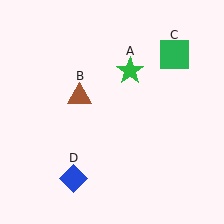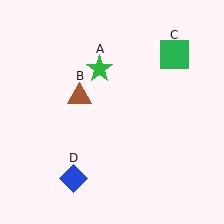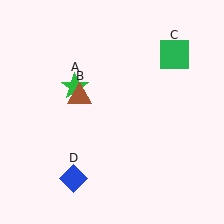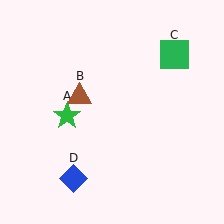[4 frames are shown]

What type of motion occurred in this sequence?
The green star (object A) rotated counterclockwise around the center of the scene.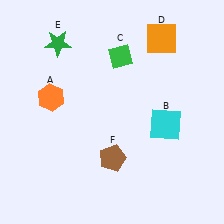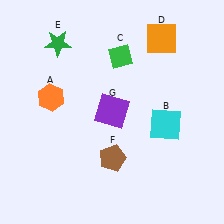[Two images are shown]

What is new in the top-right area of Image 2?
A purple square (G) was added in the top-right area of Image 2.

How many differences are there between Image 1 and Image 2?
There is 1 difference between the two images.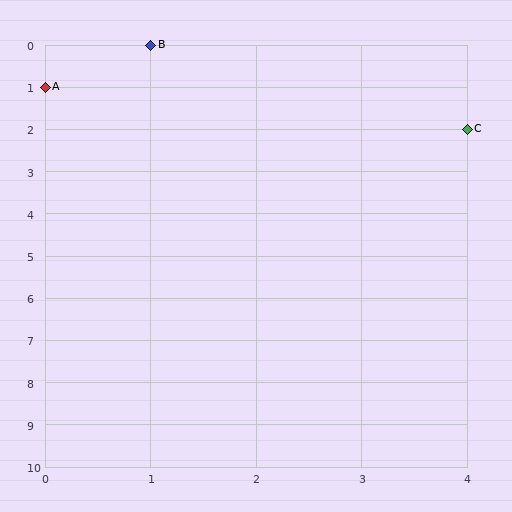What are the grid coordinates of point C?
Point C is at grid coordinates (4, 2).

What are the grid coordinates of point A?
Point A is at grid coordinates (0, 1).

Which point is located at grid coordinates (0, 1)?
Point A is at (0, 1).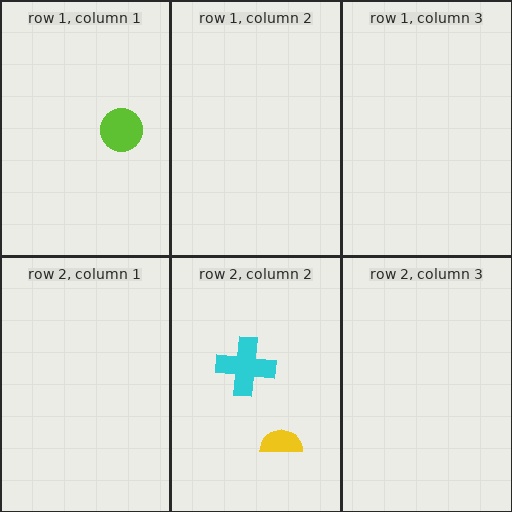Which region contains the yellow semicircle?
The row 2, column 2 region.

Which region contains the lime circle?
The row 1, column 1 region.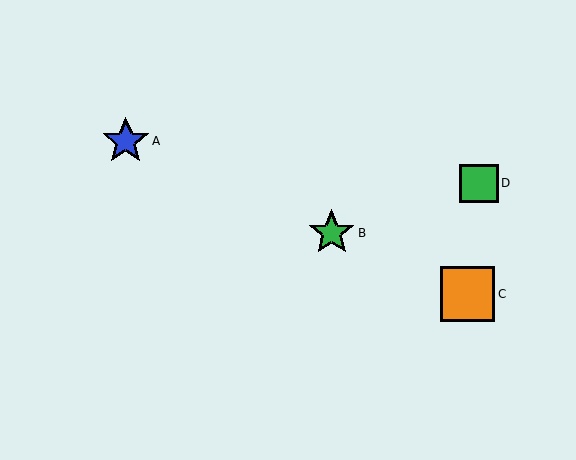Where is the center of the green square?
The center of the green square is at (479, 183).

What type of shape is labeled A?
Shape A is a blue star.